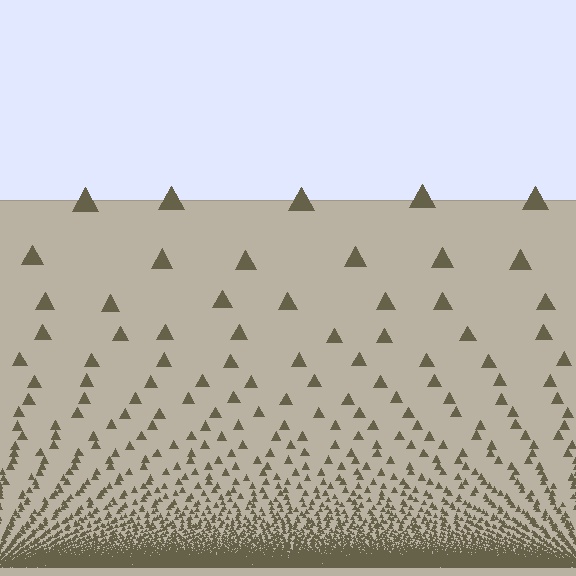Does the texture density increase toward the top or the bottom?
Density increases toward the bottom.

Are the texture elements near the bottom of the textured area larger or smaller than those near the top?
Smaller. The gradient is inverted — elements near the bottom are smaller and denser.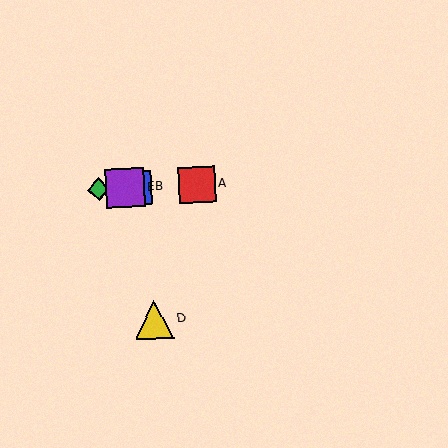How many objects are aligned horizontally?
4 objects (A, B, C, E) are aligned horizontally.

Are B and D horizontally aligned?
No, B is at y≈188 and D is at y≈319.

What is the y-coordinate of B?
Object B is at y≈188.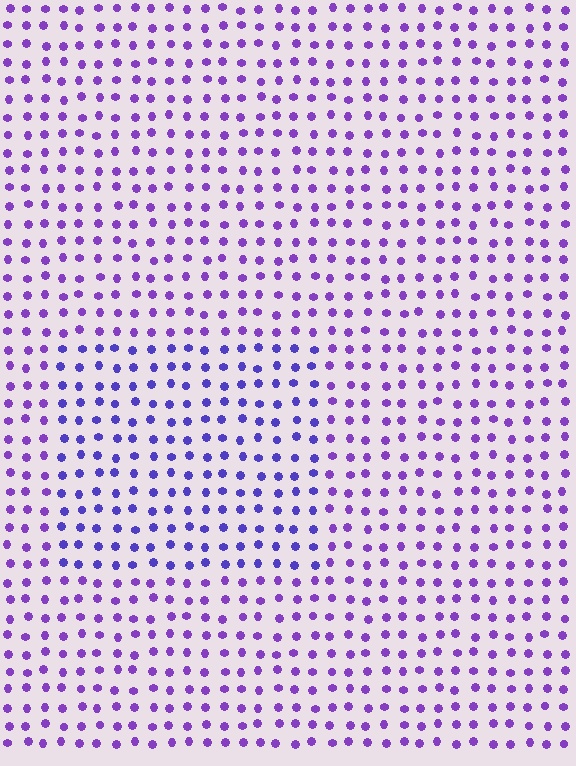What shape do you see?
I see a rectangle.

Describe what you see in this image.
The image is filled with small purple elements in a uniform arrangement. A rectangle-shaped region is visible where the elements are tinted to a slightly different hue, forming a subtle color boundary.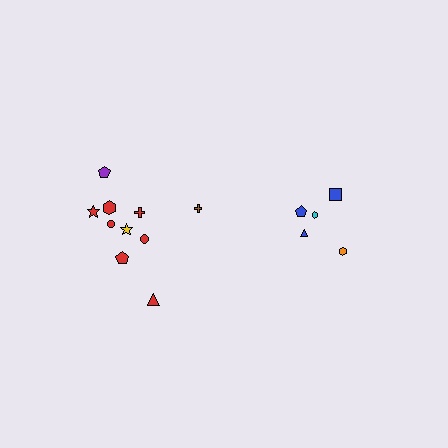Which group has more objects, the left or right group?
The left group.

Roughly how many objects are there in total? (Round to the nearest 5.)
Roughly 15 objects in total.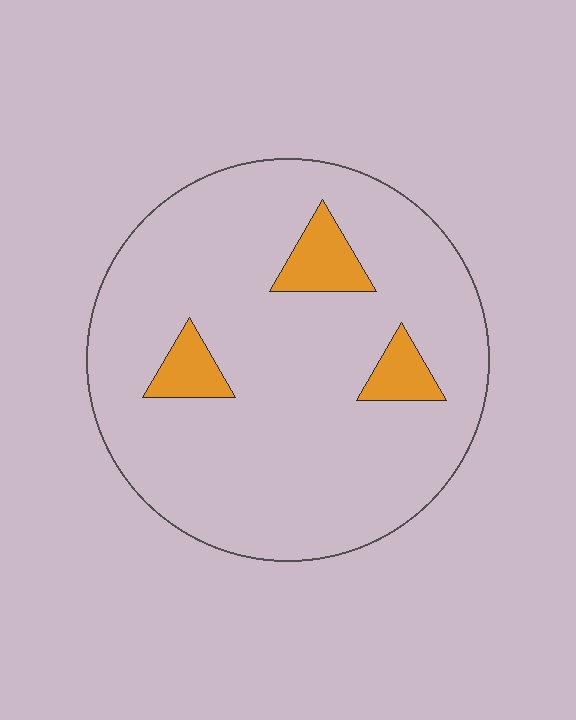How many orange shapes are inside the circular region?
3.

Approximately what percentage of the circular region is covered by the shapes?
Approximately 10%.